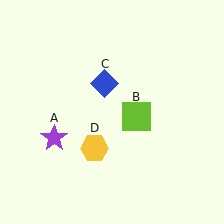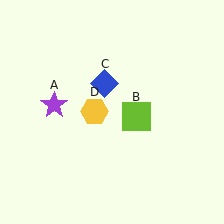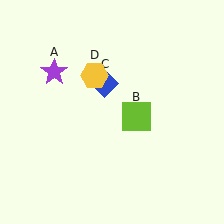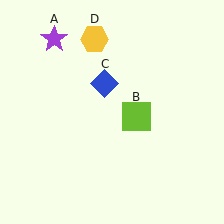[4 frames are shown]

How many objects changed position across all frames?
2 objects changed position: purple star (object A), yellow hexagon (object D).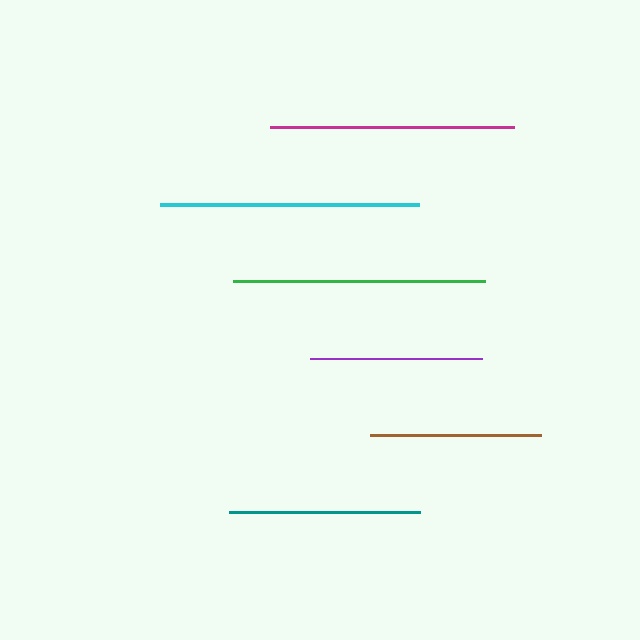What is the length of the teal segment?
The teal segment is approximately 192 pixels long.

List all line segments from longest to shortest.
From longest to shortest: cyan, green, magenta, teal, purple, brown.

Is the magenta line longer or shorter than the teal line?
The magenta line is longer than the teal line.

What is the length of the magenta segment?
The magenta segment is approximately 244 pixels long.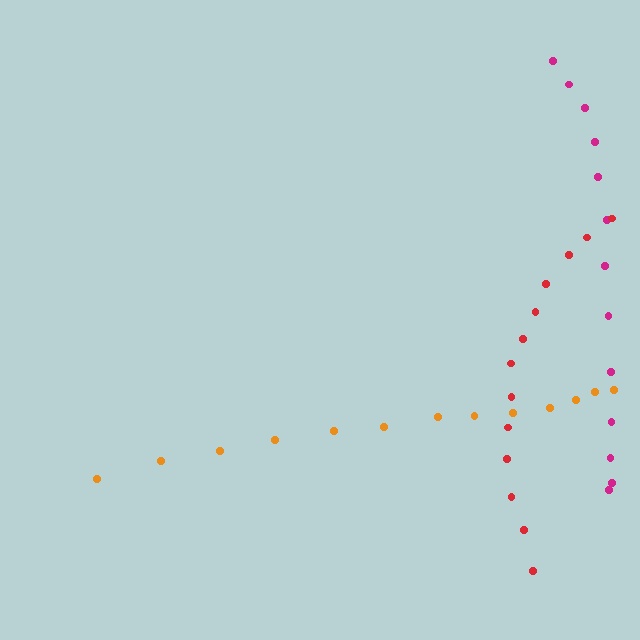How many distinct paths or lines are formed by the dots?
There are 3 distinct paths.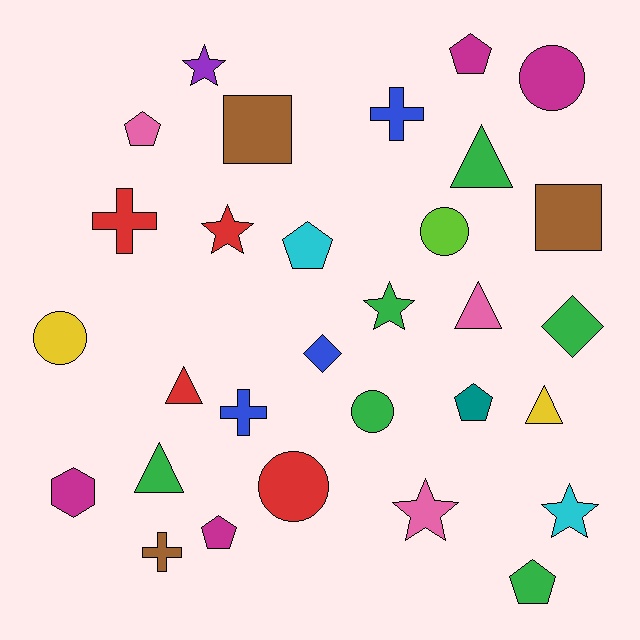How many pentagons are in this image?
There are 6 pentagons.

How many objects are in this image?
There are 30 objects.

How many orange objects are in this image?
There are no orange objects.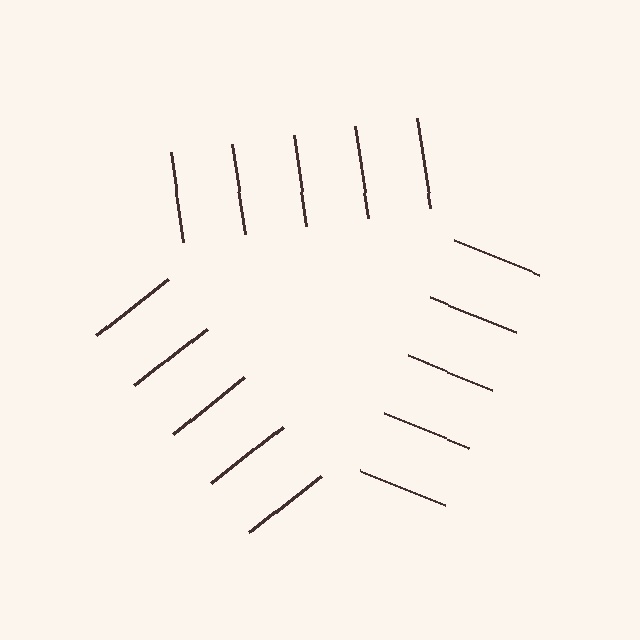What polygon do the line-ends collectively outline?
An illusory triangle — the line segments terminate on its edges but no continuous stroke is drawn.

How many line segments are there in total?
15 — 5 along each of the 3 edges.